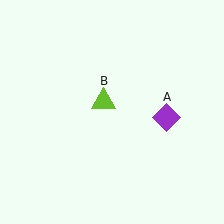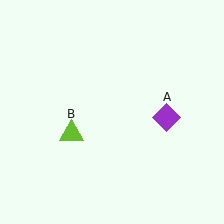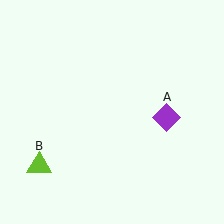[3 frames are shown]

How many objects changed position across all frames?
1 object changed position: lime triangle (object B).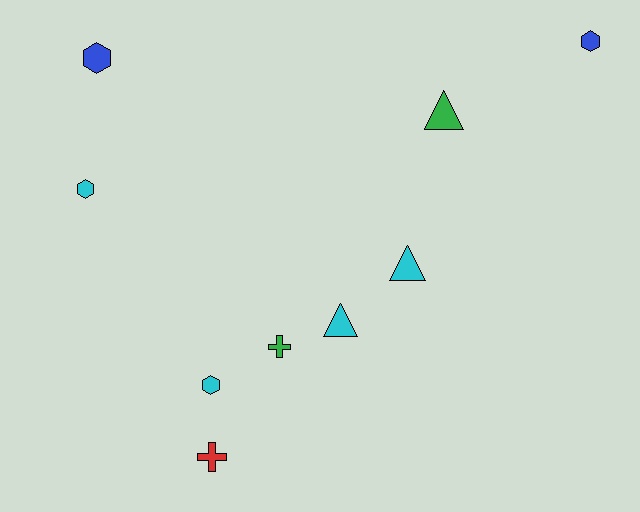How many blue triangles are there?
There are no blue triangles.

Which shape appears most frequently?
Hexagon, with 4 objects.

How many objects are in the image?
There are 9 objects.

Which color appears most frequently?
Cyan, with 4 objects.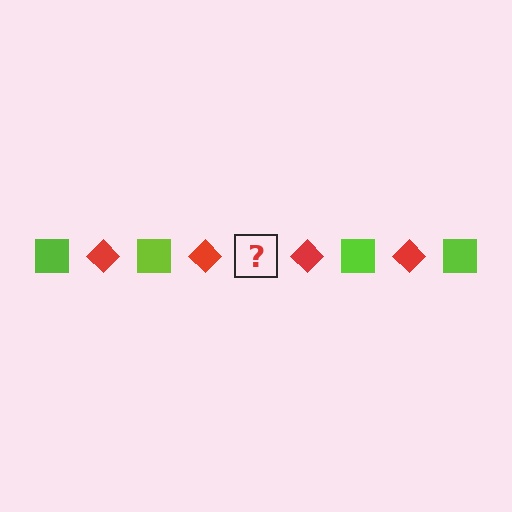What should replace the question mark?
The question mark should be replaced with a lime square.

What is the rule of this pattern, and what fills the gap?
The rule is that the pattern alternates between lime square and red diamond. The gap should be filled with a lime square.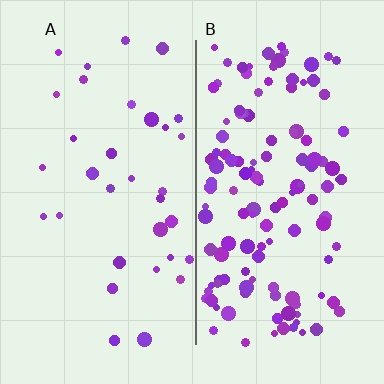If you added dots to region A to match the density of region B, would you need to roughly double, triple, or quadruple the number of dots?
Approximately quadruple.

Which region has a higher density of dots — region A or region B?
B (the right).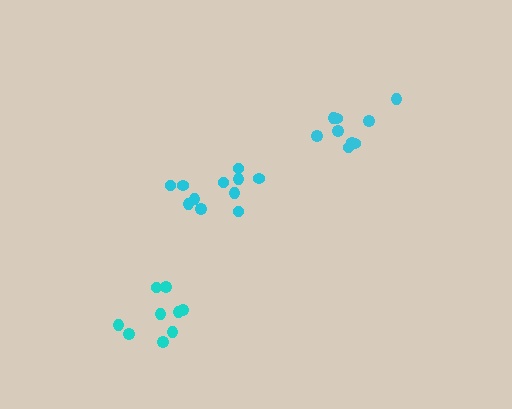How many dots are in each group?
Group 1: 9 dots, Group 2: 9 dots, Group 3: 11 dots (29 total).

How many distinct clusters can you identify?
There are 3 distinct clusters.